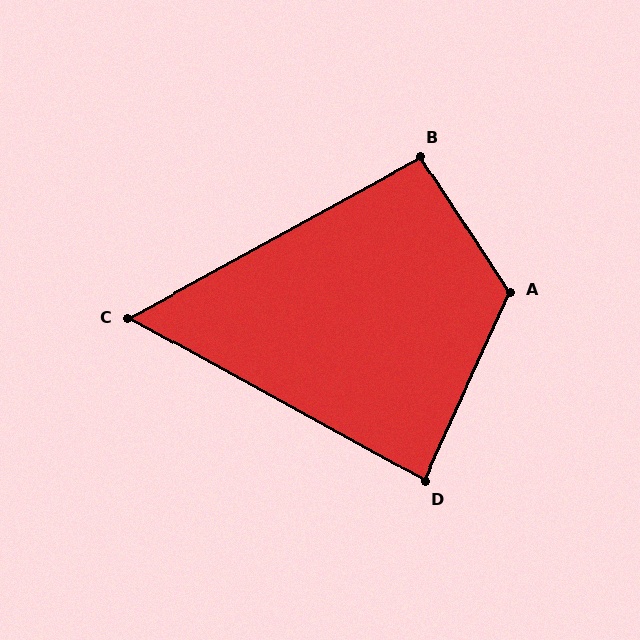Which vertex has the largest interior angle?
A, at approximately 122 degrees.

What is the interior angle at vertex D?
Approximately 86 degrees (approximately right).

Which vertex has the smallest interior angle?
C, at approximately 58 degrees.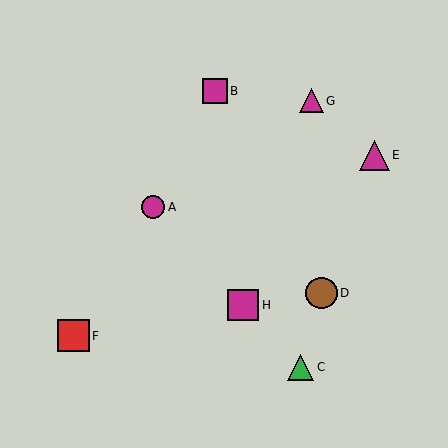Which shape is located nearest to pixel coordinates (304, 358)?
The green triangle (labeled C) at (300, 367) is nearest to that location.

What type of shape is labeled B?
Shape B is a magenta square.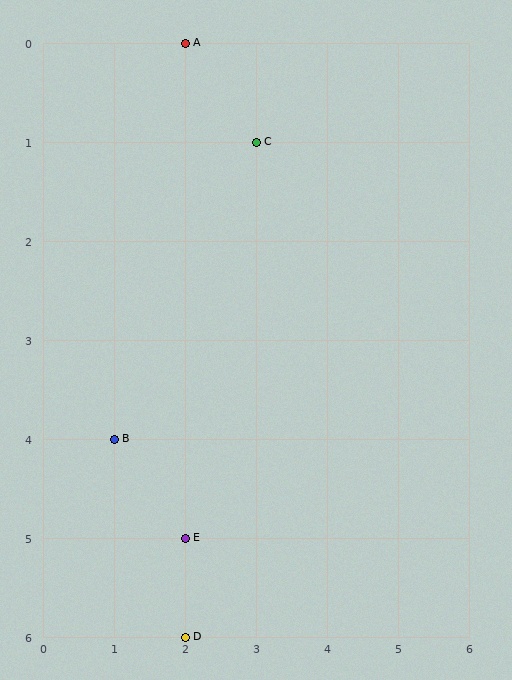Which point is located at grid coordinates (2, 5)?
Point E is at (2, 5).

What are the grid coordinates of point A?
Point A is at grid coordinates (2, 0).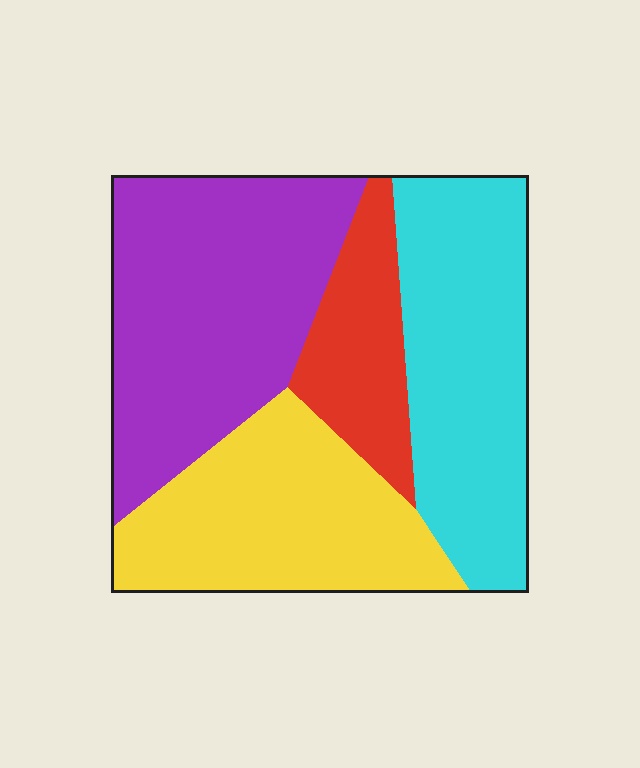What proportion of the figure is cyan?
Cyan covers roughly 30% of the figure.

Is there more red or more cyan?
Cyan.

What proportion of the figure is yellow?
Yellow takes up about one quarter (1/4) of the figure.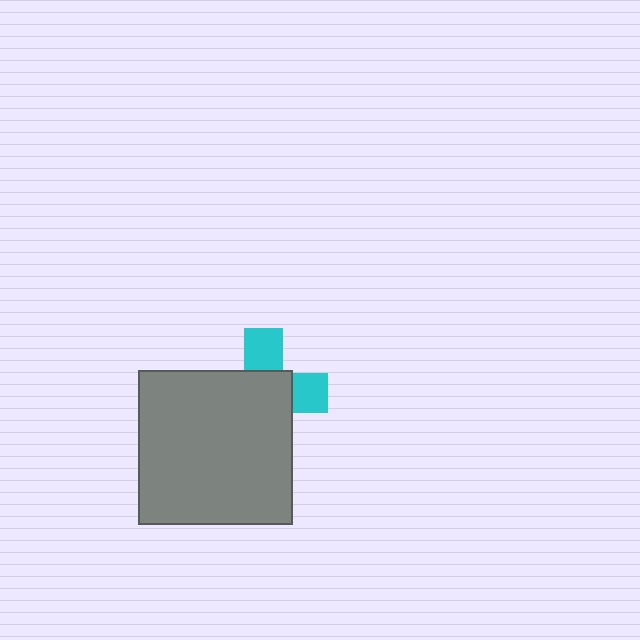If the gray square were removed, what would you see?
You would see the complete cyan cross.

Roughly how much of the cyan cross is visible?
A small part of it is visible (roughly 35%).